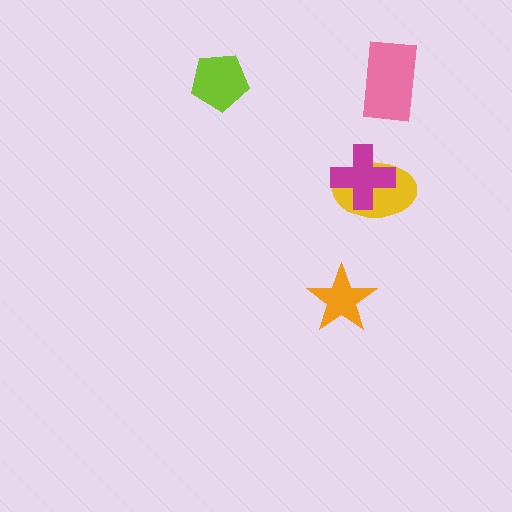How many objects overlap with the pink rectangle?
0 objects overlap with the pink rectangle.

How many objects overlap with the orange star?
0 objects overlap with the orange star.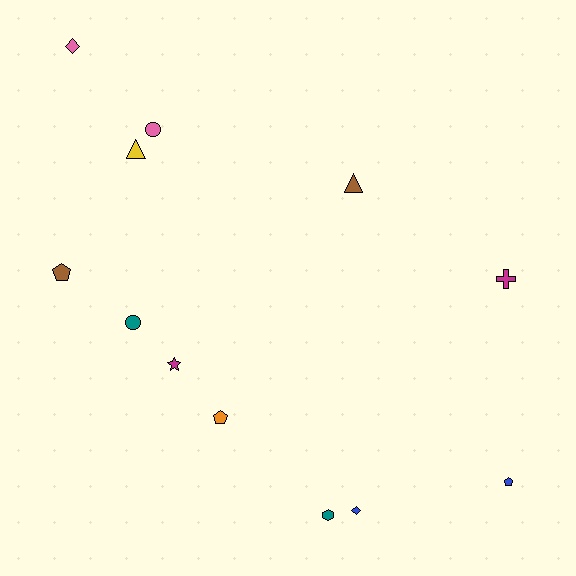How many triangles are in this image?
There are 2 triangles.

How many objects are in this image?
There are 12 objects.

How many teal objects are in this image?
There are 2 teal objects.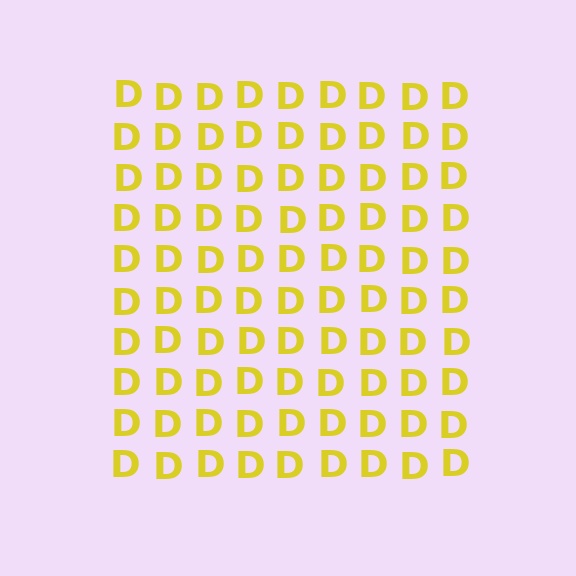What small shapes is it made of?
It is made of small letter D's.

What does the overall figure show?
The overall figure shows a square.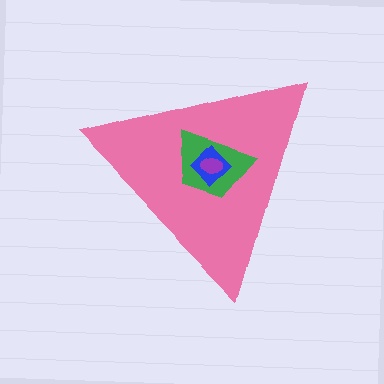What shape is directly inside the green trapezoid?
The blue diamond.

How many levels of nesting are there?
4.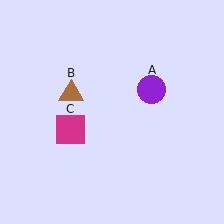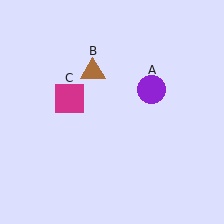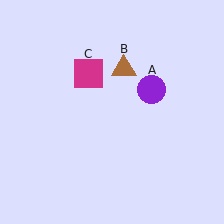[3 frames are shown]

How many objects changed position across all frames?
2 objects changed position: brown triangle (object B), magenta square (object C).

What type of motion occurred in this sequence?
The brown triangle (object B), magenta square (object C) rotated clockwise around the center of the scene.